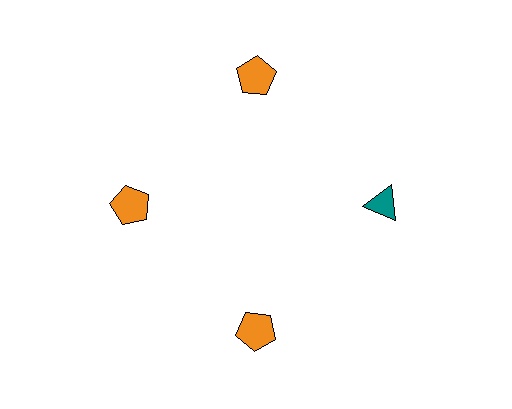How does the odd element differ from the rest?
It differs in both color (teal instead of orange) and shape (triangle instead of pentagon).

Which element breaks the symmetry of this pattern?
The teal triangle at roughly the 3 o'clock position breaks the symmetry. All other shapes are orange pentagons.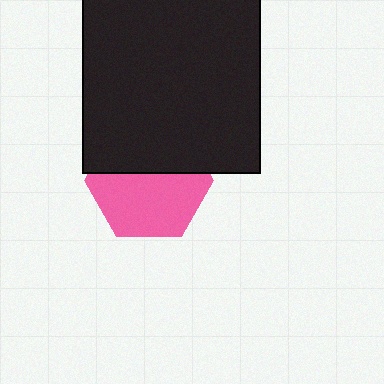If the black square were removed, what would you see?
You would see the complete pink hexagon.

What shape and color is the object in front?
The object in front is a black square.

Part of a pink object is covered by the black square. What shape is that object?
It is a hexagon.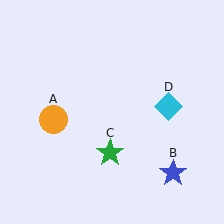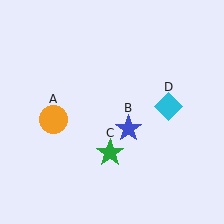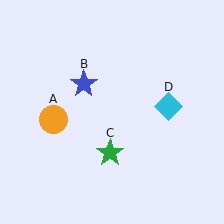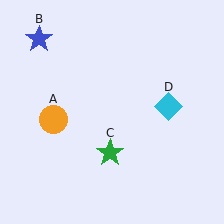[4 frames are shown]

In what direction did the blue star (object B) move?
The blue star (object B) moved up and to the left.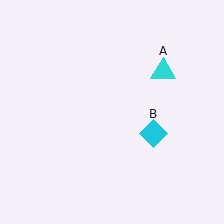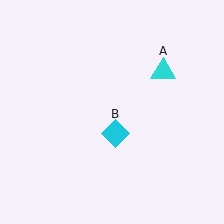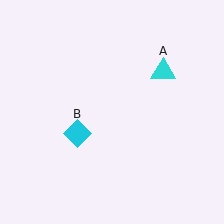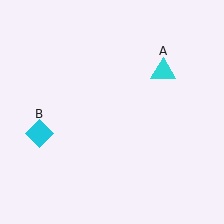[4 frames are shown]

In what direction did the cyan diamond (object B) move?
The cyan diamond (object B) moved left.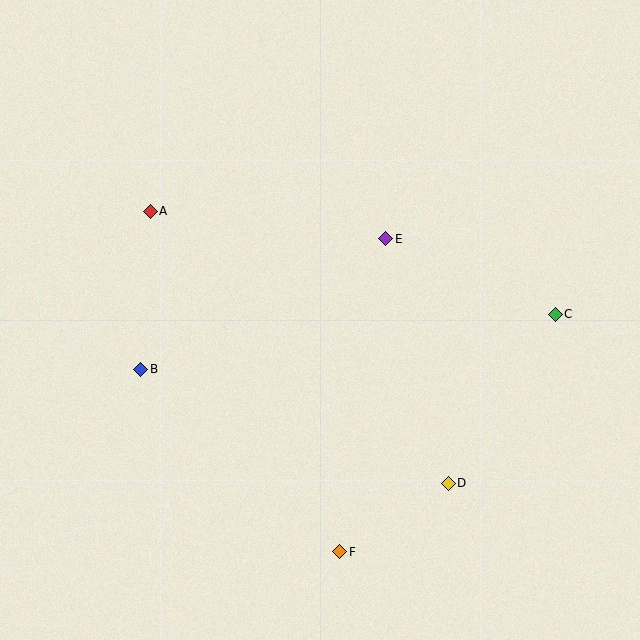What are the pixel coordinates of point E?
Point E is at (386, 239).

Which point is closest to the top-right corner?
Point C is closest to the top-right corner.